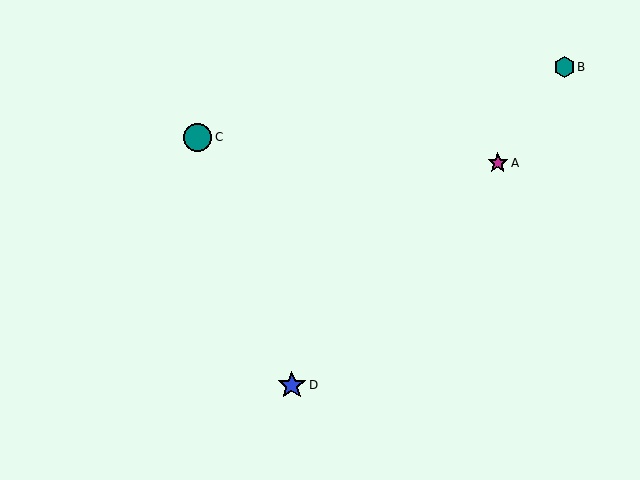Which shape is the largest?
The teal circle (labeled C) is the largest.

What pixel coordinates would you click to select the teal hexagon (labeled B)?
Click at (564, 67) to select the teal hexagon B.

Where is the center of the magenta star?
The center of the magenta star is at (498, 163).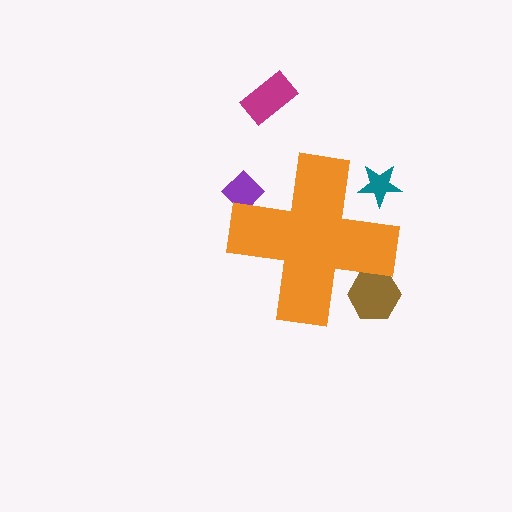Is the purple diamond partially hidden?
Yes, the purple diamond is partially hidden behind the orange cross.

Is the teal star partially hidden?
Yes, the teal star is partially hidden behind the orange cross.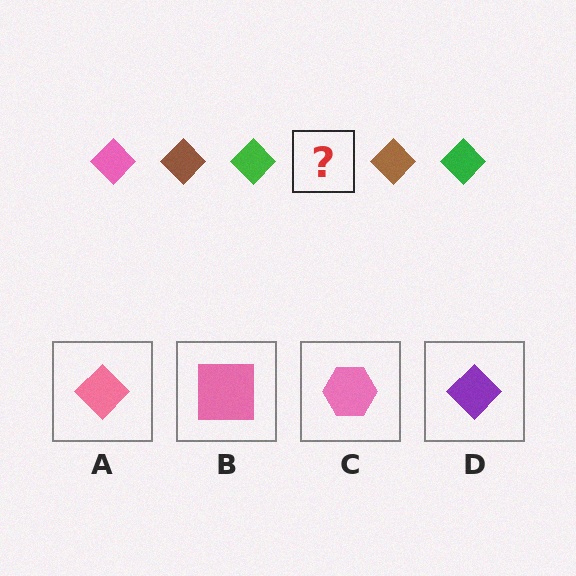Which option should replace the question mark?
Option A.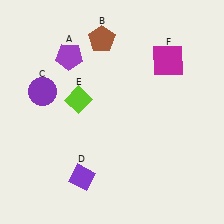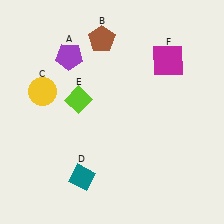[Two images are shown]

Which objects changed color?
C changed from purple to yellow. D changed from purple to teal.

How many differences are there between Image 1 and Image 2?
There are 2 differences between the two images.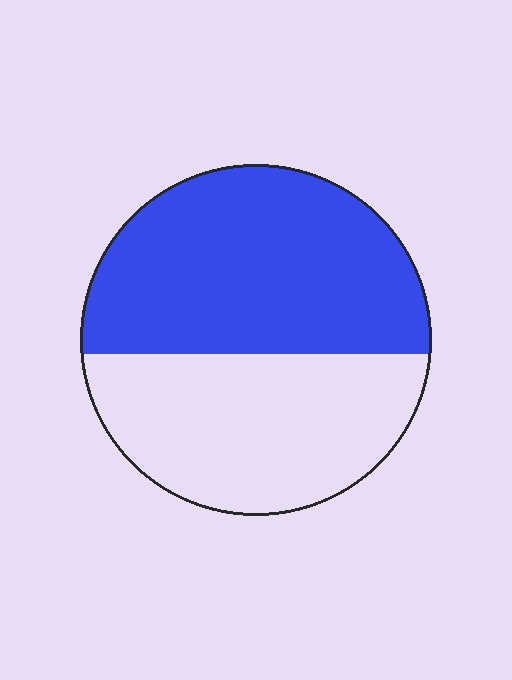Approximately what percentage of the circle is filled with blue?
Approximately 55%.